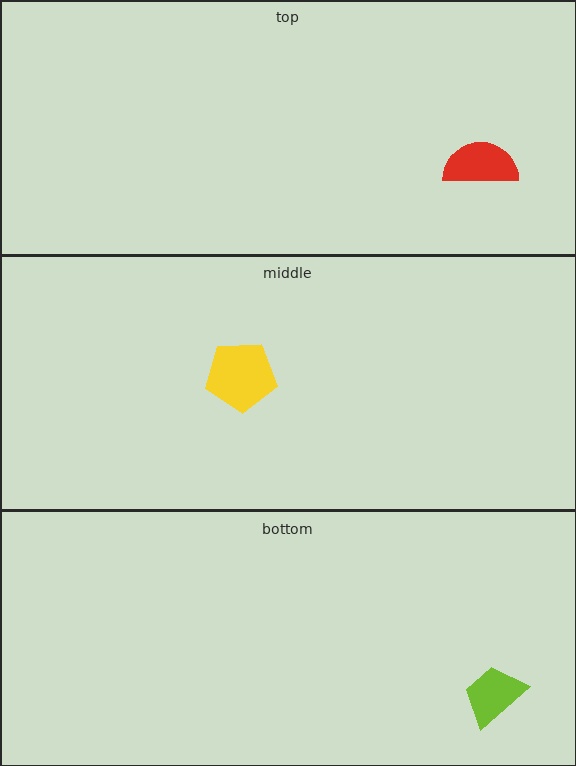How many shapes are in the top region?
1.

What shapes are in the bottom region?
The lime trapezoid.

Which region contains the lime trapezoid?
The bottom region.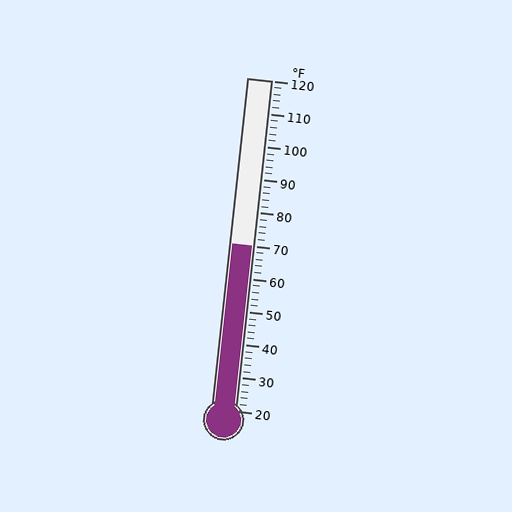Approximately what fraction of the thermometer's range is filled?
The thermometer is filled to approximately 50% of its range.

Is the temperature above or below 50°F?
The temperature is above 50°F.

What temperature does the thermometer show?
The thermometer shows approximately 70°F.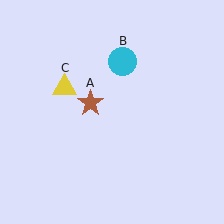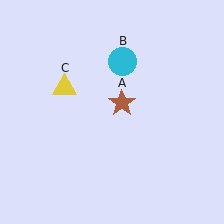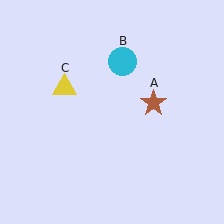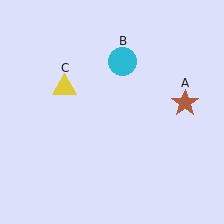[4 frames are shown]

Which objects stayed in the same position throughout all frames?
Cyan circle (object B) and yellow triangle (object C) remained stationary.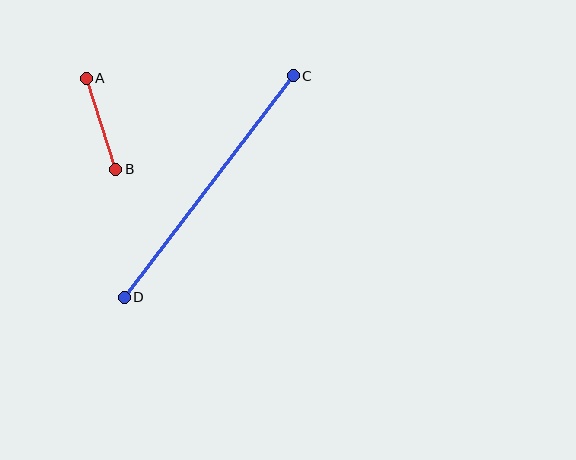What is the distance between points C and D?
The distance is approximately 279 pixels.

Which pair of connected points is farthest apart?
Points C and D are farthest apart.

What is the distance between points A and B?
The distance is approximately 96 pixels.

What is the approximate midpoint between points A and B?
The midpoint is at approximately (101, 124) pixels.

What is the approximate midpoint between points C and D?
The midpoint is at approximately (209, 186) pixels.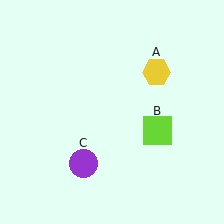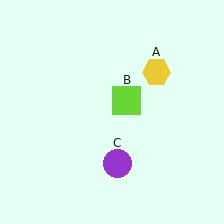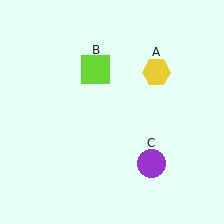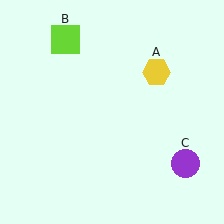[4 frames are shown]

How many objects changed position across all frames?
2 objects changed position: lime square (object B), purple circle (object C).